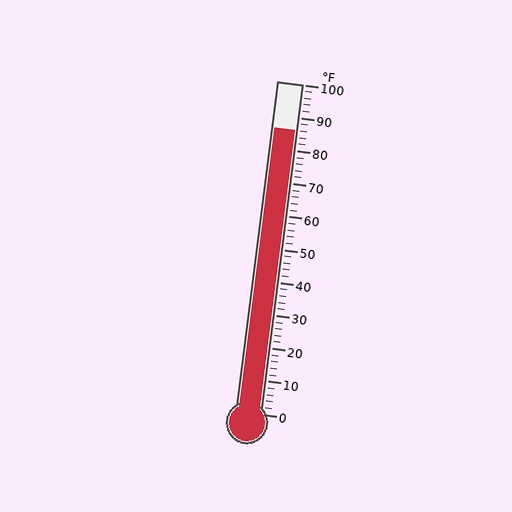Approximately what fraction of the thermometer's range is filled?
The thermometer is filled to approximately 85% of its range.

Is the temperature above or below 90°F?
The temperature is below 90°F.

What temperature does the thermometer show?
The thermometer shows approximately 86°F.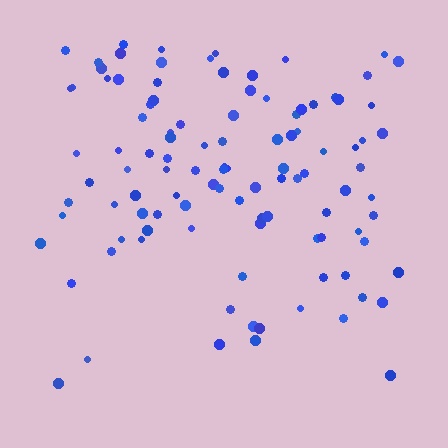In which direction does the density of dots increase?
From bottom to top, with the top side densest.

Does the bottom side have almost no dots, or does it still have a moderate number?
Still a moderate number, just noticeably fewer than the top.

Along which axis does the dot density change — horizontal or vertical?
Vertical.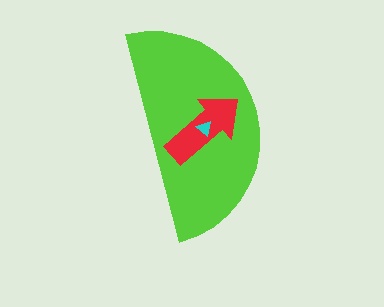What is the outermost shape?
The lime semicircle.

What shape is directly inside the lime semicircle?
The red arrow.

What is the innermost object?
The cyan triangle.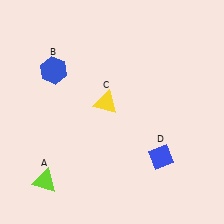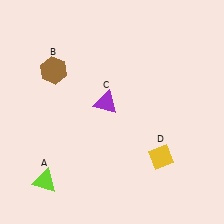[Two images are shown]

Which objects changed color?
B changed from blue to brown. C changed from yellow to purple. D changed from blue to yellow.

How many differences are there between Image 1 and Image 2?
There are 3 differences between the two images.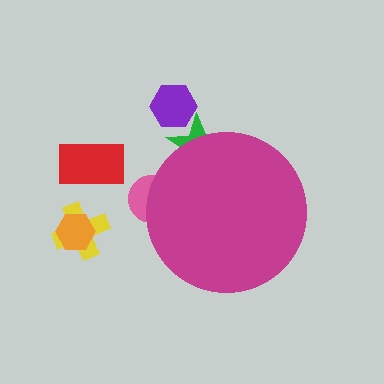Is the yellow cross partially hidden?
No, the yellow cross is fully visible.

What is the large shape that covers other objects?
A magenta circle.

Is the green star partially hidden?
Yes, the green star is partially hidden behind the magenta circle.